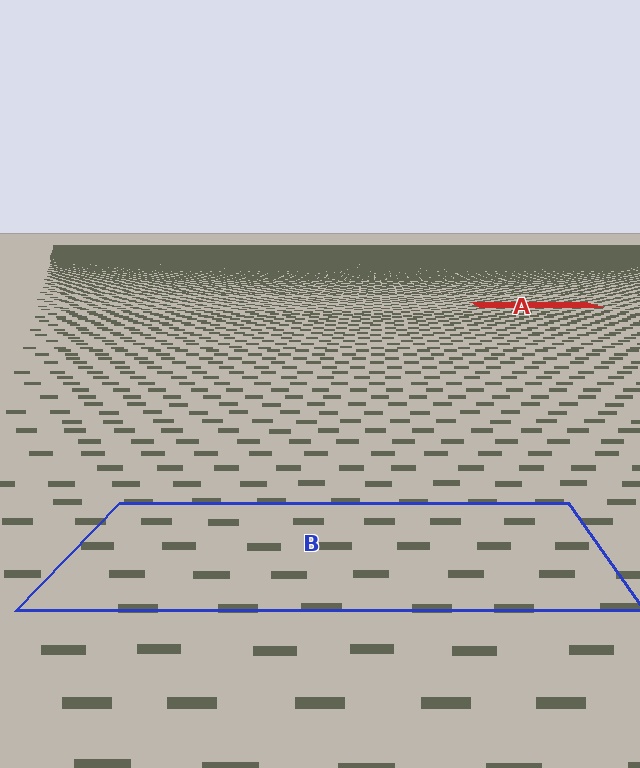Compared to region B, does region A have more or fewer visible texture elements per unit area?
Region A has more texture elements per unit area — they are packed more densely because it is farther away.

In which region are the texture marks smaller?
The texture marks are smaller in region A, because it is farther away.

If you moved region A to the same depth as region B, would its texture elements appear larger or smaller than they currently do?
They would appear larger. At a closer depth, the same texture elements are projected at a bigger on-screen size.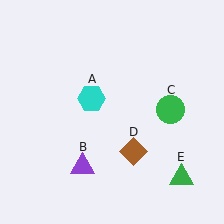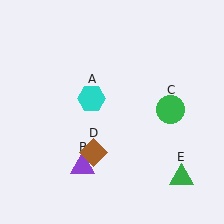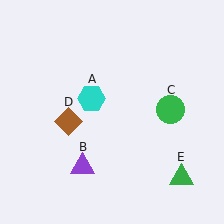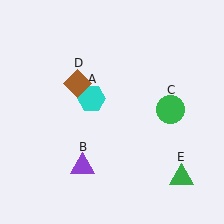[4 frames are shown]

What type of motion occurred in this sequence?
The brown diamond (object D) rotated clockwise around the center of the scene.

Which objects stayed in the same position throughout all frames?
Cyan hexagon (object A) and purple triangle (object B) and green circle (object C) and green triangle (object E) remained stationary.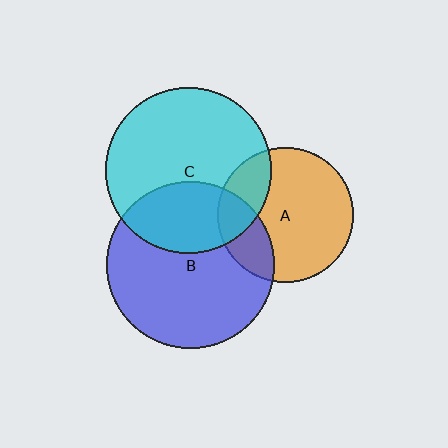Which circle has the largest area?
Circle B (blue).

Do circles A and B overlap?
Yes.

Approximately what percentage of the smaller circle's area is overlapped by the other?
Approximately 25%.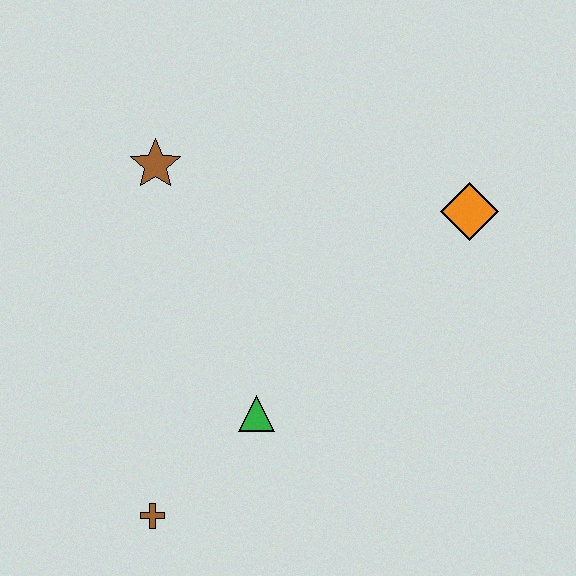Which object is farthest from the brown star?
The brown cross is farthest from the brown star.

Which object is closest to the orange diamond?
The green triangle is closest to the orange diamond.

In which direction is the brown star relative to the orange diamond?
The brown star is to the left of the orange diamond.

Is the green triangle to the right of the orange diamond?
No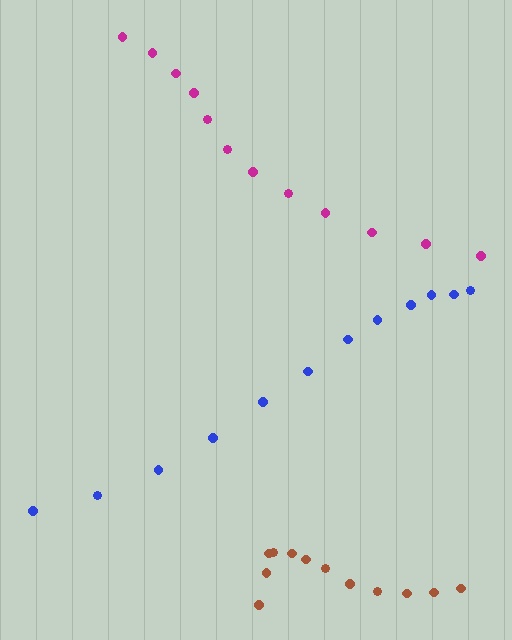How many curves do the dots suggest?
There are 3 distinct paths.